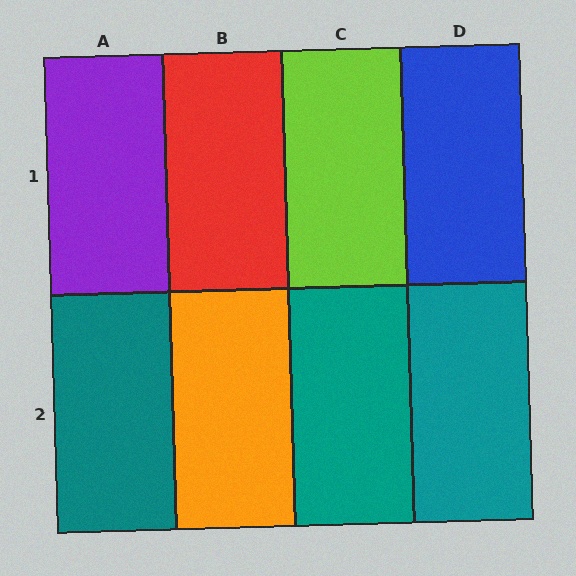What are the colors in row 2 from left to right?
Teal, orange, teal, teal.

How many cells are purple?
1 cell is purple.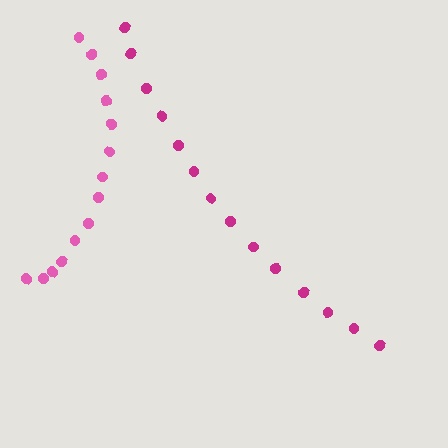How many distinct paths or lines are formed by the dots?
There are 2 distinct paths.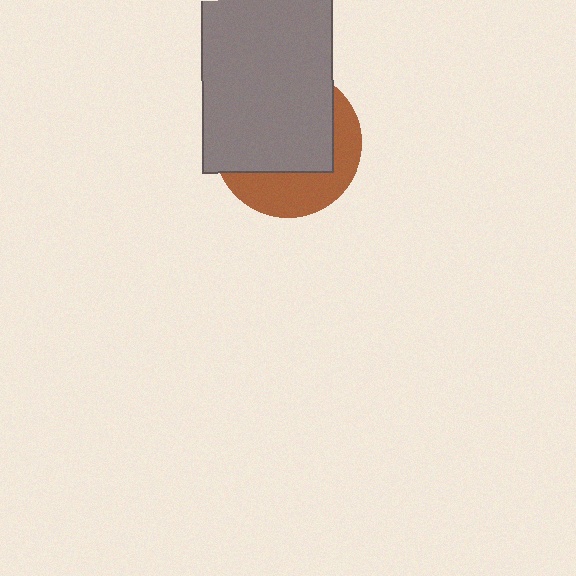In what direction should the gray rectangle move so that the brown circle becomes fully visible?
The gray rectangle should move up. That is the shortest direction to clear the overlap and leave the brown circle fully visible.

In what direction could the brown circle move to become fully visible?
The brown circle could move down. That would shift it out from behind the gray rectangle entirely.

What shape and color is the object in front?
The object in front is a gray rectangle.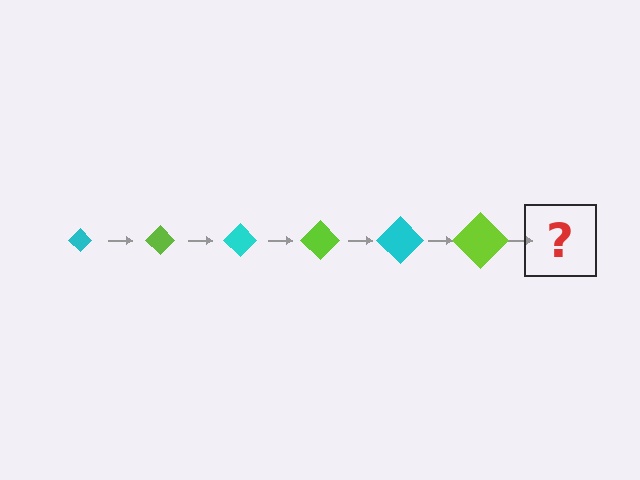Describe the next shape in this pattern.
It should be a cyan diamond, larger than the previous one.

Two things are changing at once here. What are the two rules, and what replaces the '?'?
The two rules are that the diamond grows larger each step and the color cycles through cyan and lime. The '?' should be a cyan diamond, larger than the previous one.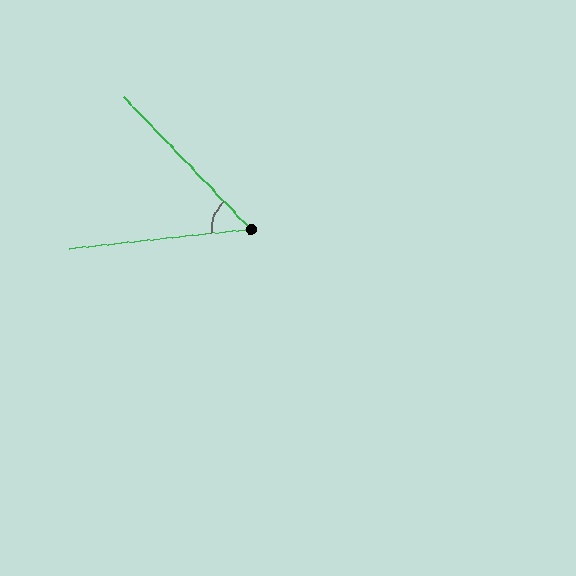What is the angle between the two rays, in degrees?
Approximately 52 degrees.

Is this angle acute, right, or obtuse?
It is acute.